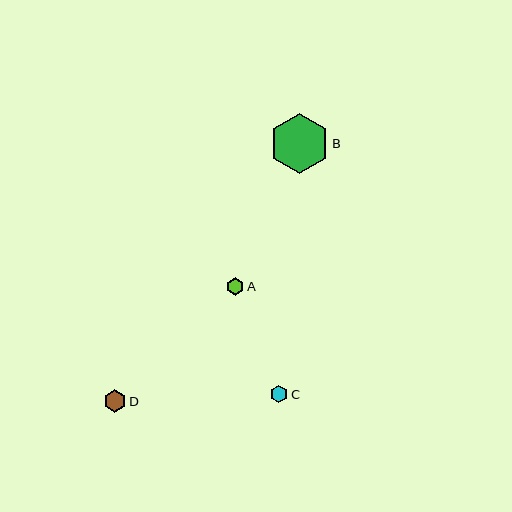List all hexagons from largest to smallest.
From largest to smallest: B, D, C, A.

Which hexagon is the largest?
Hexagon B is the largest with a size of approximately 60 pixels.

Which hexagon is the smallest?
Hexagon A is the smallest with a size of approximately 17 pixels.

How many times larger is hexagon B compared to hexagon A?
Hexagon B is approximately 3.5 times the size of hexagon A.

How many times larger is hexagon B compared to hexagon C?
Hexagon B is approximately 3.4 times the size of hexagon C.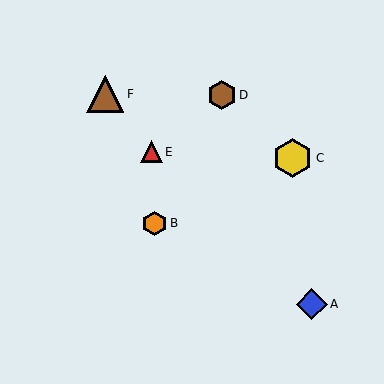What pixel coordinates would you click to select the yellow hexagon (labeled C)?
Click at (293, 158) to select the yellow hexagon C.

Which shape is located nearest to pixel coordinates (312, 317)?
The blue diamond (labeled A) at (312, 304) is nearest to that location.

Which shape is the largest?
The yellow hexagon (labeled C) is the largest.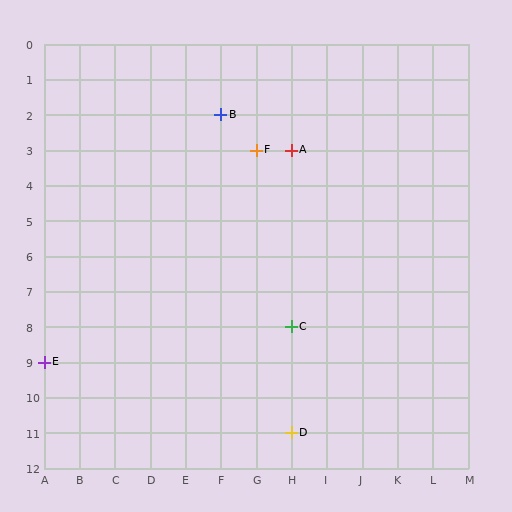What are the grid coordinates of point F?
Point F is at grid coordinates (G, 3).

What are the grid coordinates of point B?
Point B is at grid coordinates (F, 2).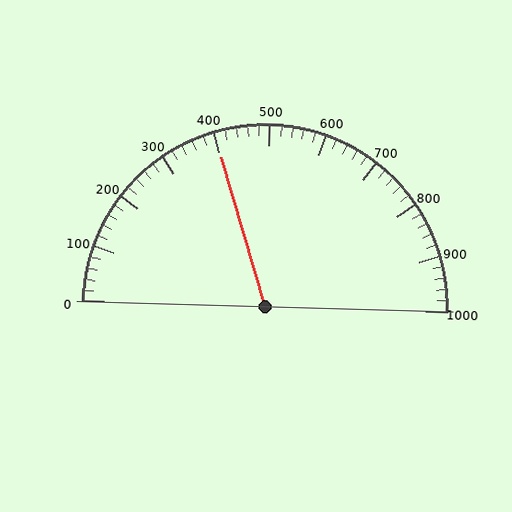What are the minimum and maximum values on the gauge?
The gauge ranges from 0 to 1000.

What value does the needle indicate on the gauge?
The needle indicates approximately 400.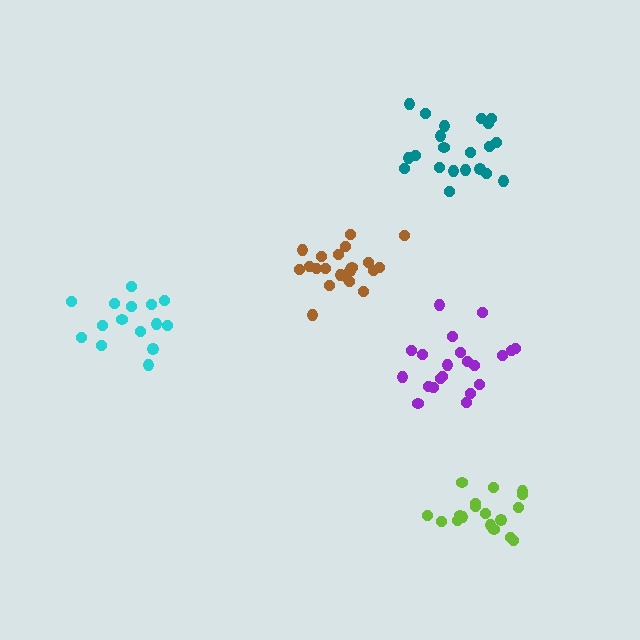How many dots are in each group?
Group 1: 21 dots, Group 2: 15 dots, Group 3: 21 dots, Group 4: 18 dots, Group 5: 21 dots (96 total).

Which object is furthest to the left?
The cyan cluster is leftmost.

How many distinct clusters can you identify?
There are 5 distinct clusters.